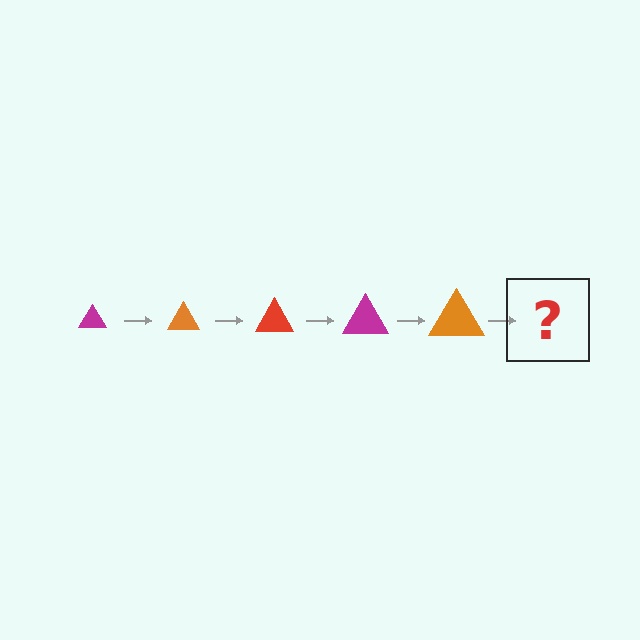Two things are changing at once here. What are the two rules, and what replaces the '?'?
The two rules are that the triangle grows larger each step and the color cycles through magenta, orange, and red. The '?' should be a red triangle, larger than the previous one.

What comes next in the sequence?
The next element should be a red triangle, larger than the previous one.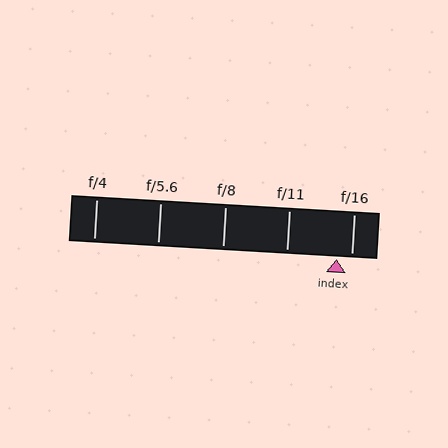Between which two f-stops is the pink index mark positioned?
The index mark is between f/11 and f/16.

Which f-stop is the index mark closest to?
The index mark is closest to f/16.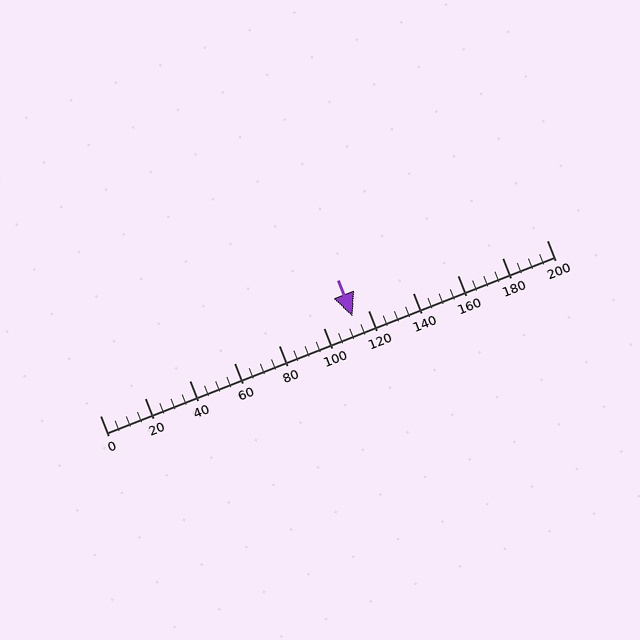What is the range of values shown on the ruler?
The ruler shows values from 0 to 200.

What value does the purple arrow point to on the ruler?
The purple arrow points to approximately 113.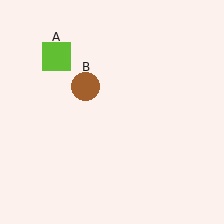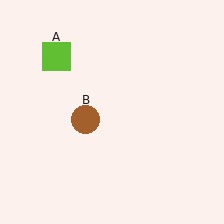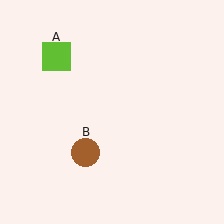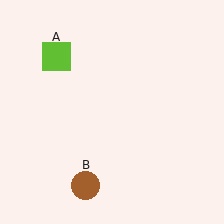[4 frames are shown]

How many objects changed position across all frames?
1 object changed position: brown circle (object B).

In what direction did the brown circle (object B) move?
The brown circle (object B) moved down.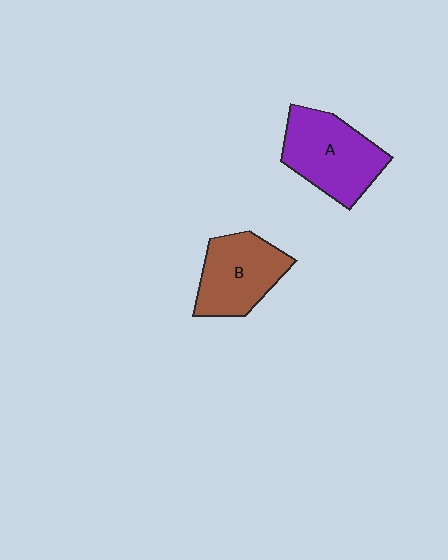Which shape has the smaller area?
Shape B (brown).